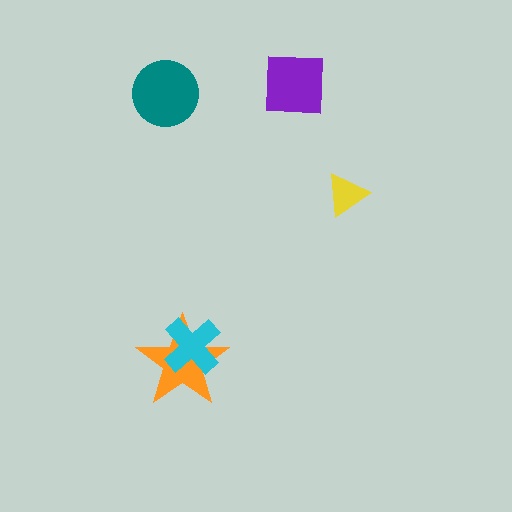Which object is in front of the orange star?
The cyan cross is in front of the orange star.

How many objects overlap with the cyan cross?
1 object overlaps with the cyan cross.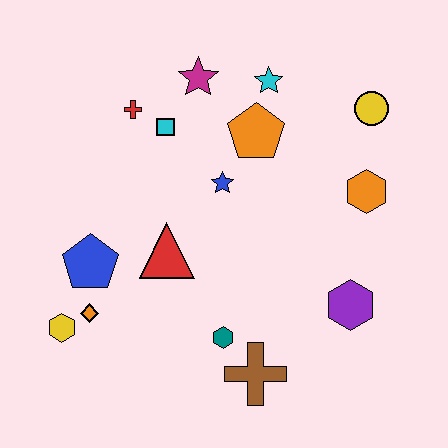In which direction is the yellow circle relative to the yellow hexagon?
The yellow circle is to the right of the yellow hexagon.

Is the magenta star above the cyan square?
Yes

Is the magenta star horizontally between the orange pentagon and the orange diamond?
Yes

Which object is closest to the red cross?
The cyan square is closest to the red cross.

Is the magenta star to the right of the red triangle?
Yes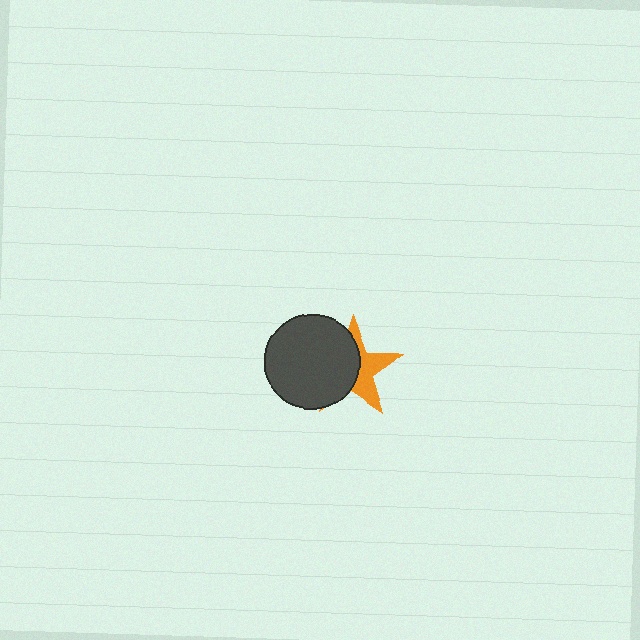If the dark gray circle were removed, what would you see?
You would see the complete orange star.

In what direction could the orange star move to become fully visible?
The orange star could move right. That would shift it out from behind the dark gray circle entirely.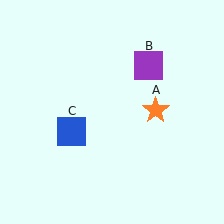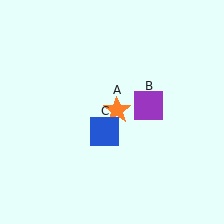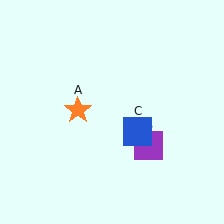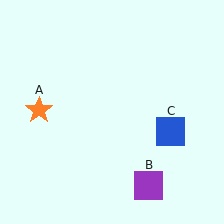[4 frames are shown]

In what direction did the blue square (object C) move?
The blue square (object C) moved right.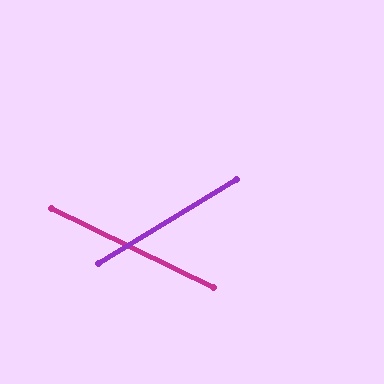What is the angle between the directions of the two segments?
Approximately 57 degrees.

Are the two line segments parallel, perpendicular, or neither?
Neither parallel nor perpendicular — they differ by about 57°.